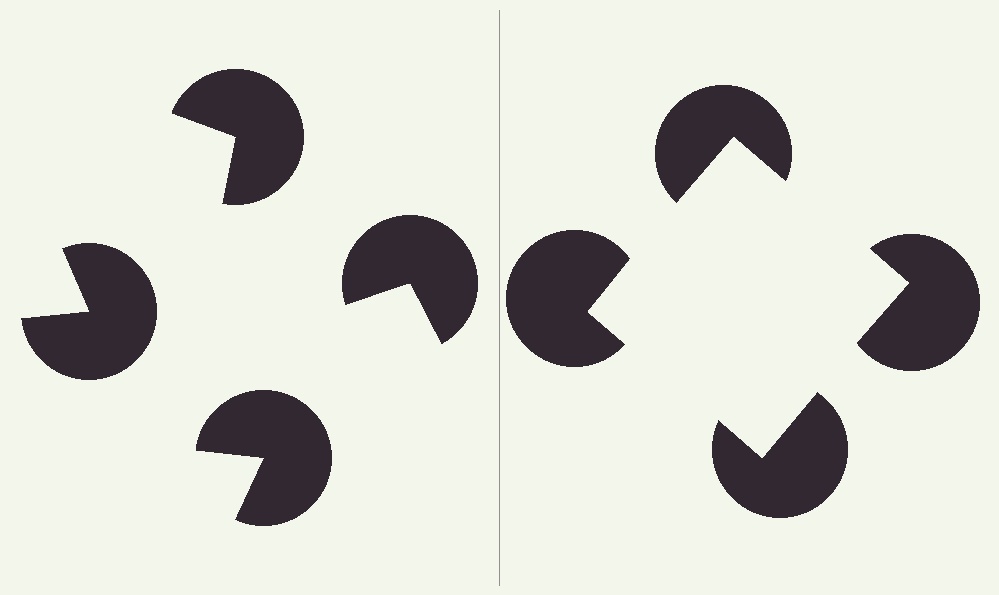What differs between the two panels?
The pac-man discs are positioned identically on both sides; only the wedge orientations differ. On the right they align to a square; on the left they are misaligned.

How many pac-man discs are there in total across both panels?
8 — 4 on each side.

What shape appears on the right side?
An illusory square.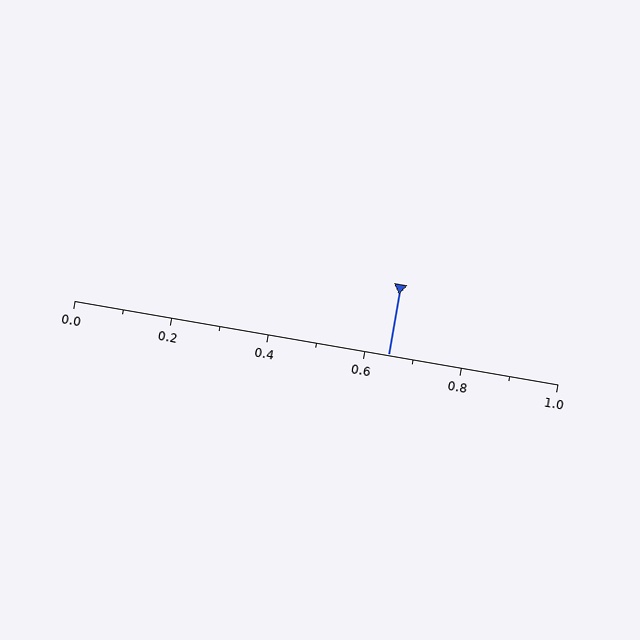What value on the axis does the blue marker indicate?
The marker indicates approximately 0.65.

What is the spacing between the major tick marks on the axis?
The major ticks are spaced 0.2 apart.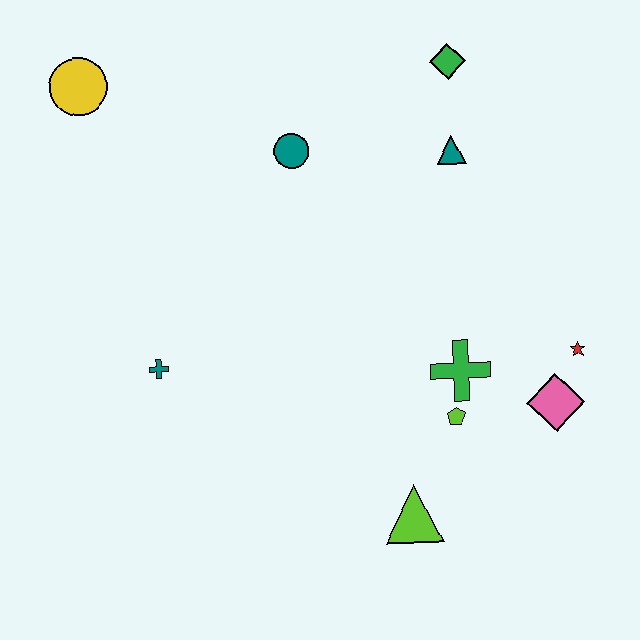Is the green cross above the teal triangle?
No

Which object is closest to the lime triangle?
The lime pentagon is closest to the lime triangle.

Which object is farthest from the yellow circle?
The pink diamond is farthest from the yellow circle.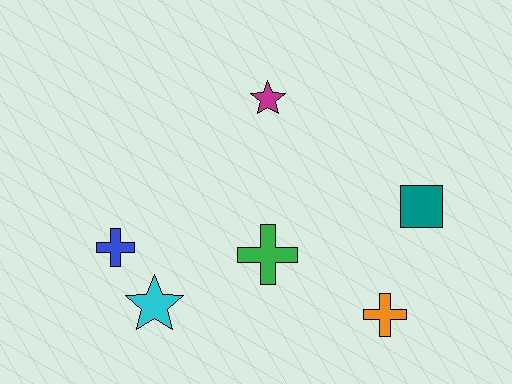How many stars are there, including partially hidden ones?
There are 2 stars.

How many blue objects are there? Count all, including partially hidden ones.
There is 1 blue object.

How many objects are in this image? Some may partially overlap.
There are 6 objects.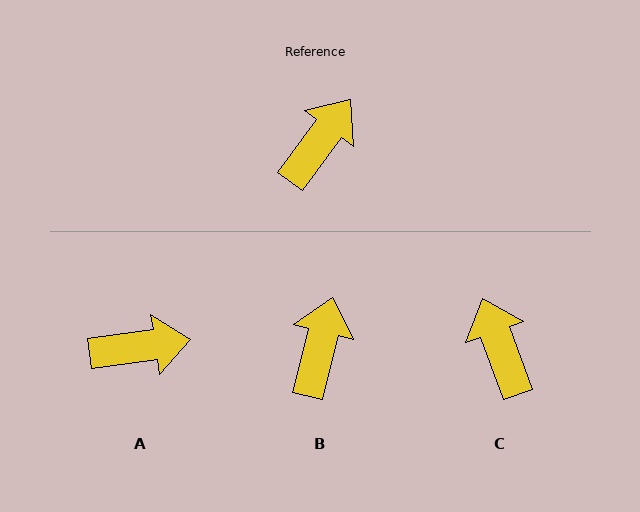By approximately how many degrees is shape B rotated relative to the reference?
Approximately 22 degrees counter-clockwise.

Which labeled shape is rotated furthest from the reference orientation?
C, about 57 degrees away.